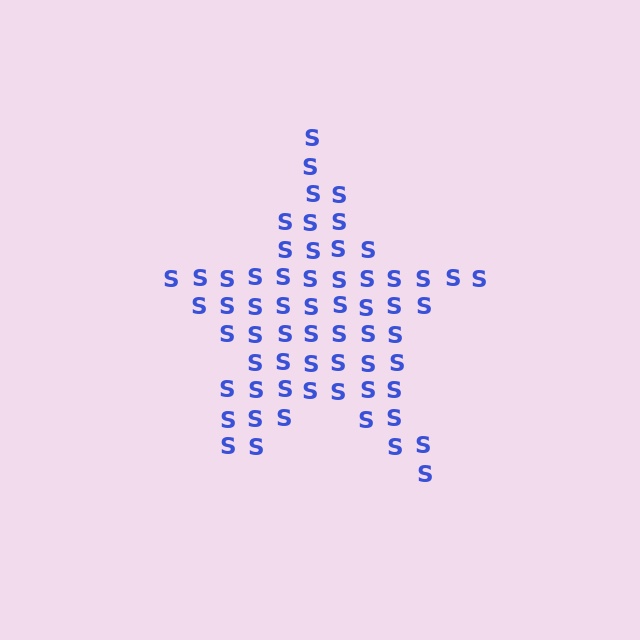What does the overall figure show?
The overall figure shows a star.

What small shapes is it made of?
It is made of small letter S's.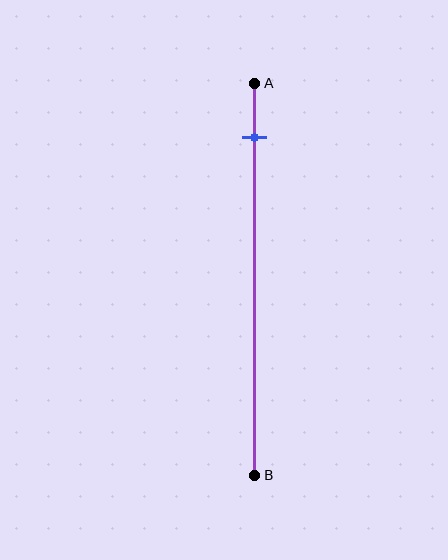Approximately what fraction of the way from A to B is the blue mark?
The blue mark is approximately 15% of the way from A to B.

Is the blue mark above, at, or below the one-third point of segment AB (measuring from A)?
The blue mark is above the one-third point of segment AB.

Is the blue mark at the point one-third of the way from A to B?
No, the mark is at about 15% from A, not at the 33% one-third point.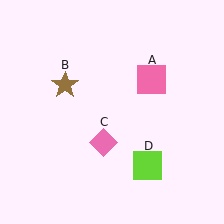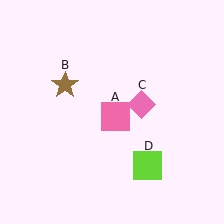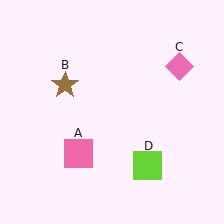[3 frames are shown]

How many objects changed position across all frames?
2 objects changed position: pink square (object A), pink diamond (object C).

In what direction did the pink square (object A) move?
The pink square (object A) moved down and to the left.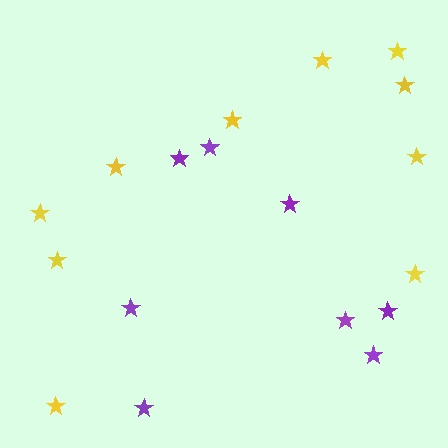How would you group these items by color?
There are 2 groups: one group of yellow stars (10) and one group of purple stars (8).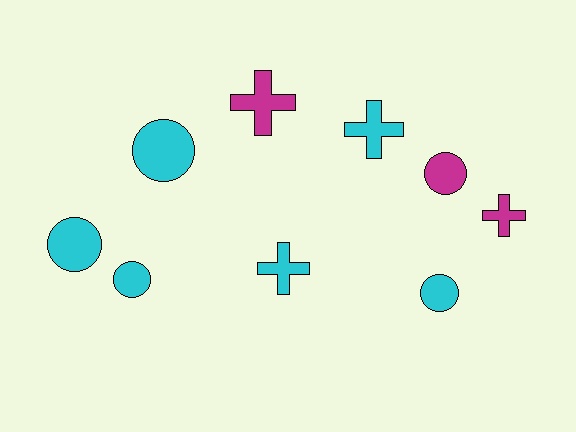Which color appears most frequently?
Cyan, with 6 objects.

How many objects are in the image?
There are 9 objects.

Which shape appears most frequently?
Circle, with 5 objects.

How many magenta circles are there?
There is 1 magenta circle.